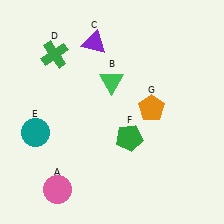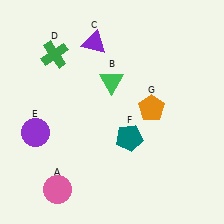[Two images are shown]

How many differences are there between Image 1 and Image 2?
There are 2 differences between the two images.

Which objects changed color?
E changed from teal to purple. F changed from green to teal.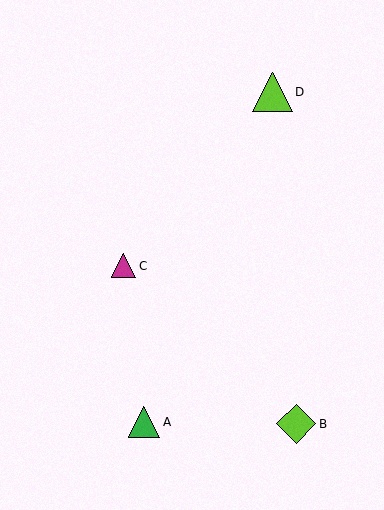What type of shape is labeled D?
Shape D is a lime triangle.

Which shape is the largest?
The lime triangle (labeled D) is the largest.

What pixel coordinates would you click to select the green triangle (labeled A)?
Click at (144, 422) to select the green triangle A.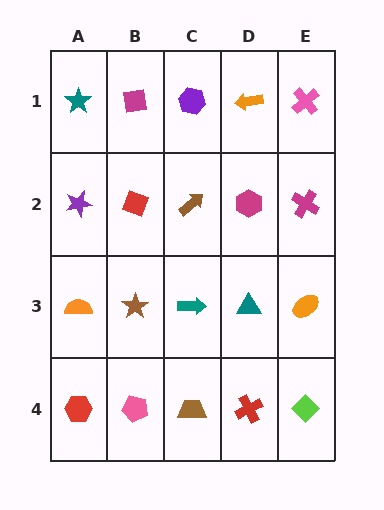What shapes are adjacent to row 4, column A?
An orange semicircle (row 3, column A), a pink pentagon (row 4, column B).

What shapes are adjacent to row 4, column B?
A brown star (row 3, column B), a red hexagon (row 4, column A), a brown trapezoid (row 4, column C).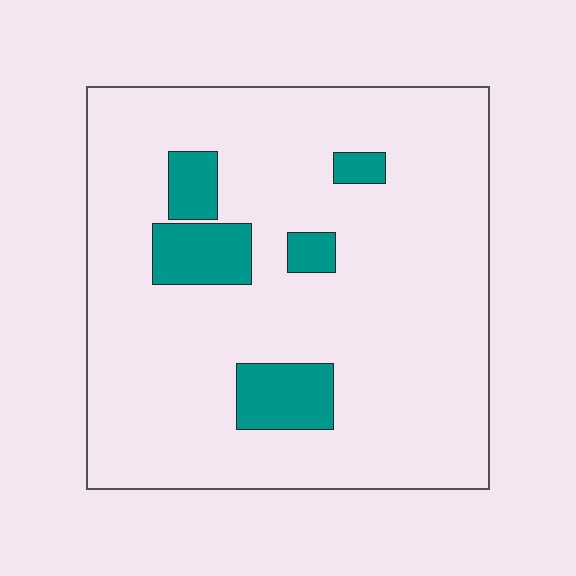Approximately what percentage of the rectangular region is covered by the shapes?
Approximately 10%.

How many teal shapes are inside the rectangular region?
5.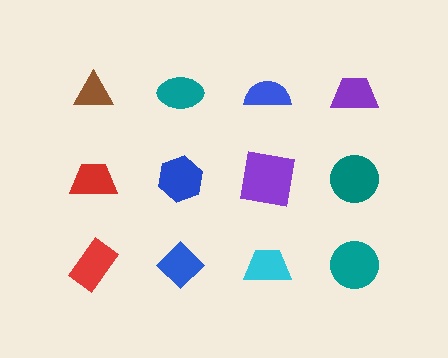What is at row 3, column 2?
A blue diamond.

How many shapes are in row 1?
4 shapes.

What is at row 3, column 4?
A teal circle.